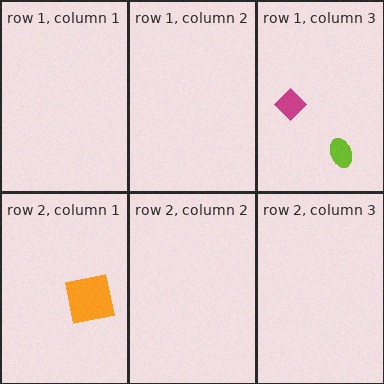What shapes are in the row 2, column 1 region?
The orange square.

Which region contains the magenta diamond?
The row 1, column 3 region.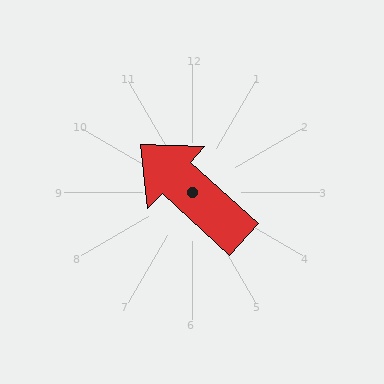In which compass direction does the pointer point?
Northwest.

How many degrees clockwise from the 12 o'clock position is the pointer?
Approximately 312 degrees.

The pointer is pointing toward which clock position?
Roughly 10 o'clock.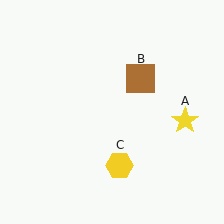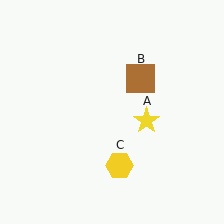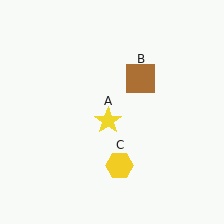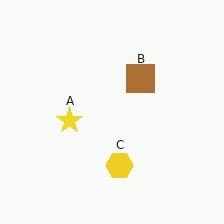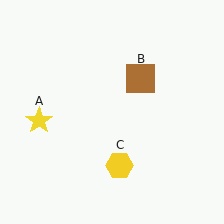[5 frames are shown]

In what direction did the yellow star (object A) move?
The yellow star (object A) moved left.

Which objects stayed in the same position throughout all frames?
Brown square (object B) and yellow hexagon (object C) remained stationary.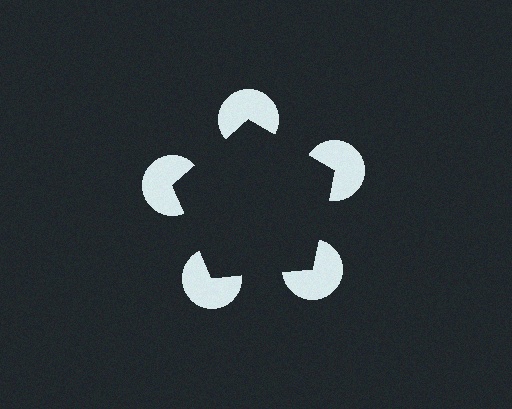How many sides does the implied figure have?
5 sides.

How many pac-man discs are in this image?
There are 5 — one at each vertex of the illusory pentagon.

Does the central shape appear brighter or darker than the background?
It typically appears slightly darker than the background, even though no actual brightness change is drawn.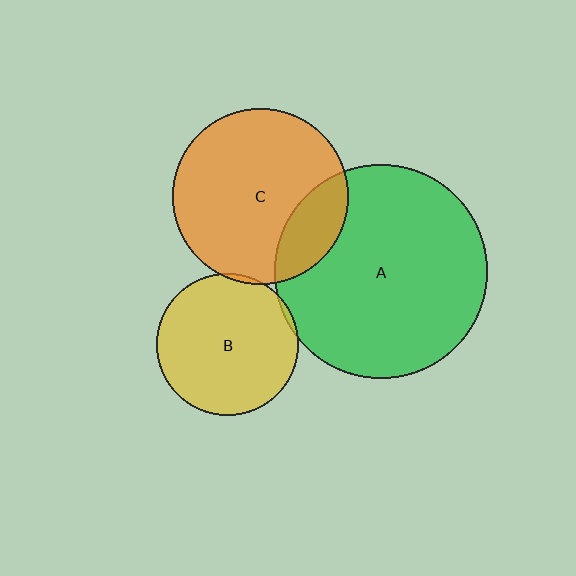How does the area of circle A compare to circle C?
Approximately 1.5 times.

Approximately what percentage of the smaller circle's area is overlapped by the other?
Approximately 20%.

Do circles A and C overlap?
Yes.